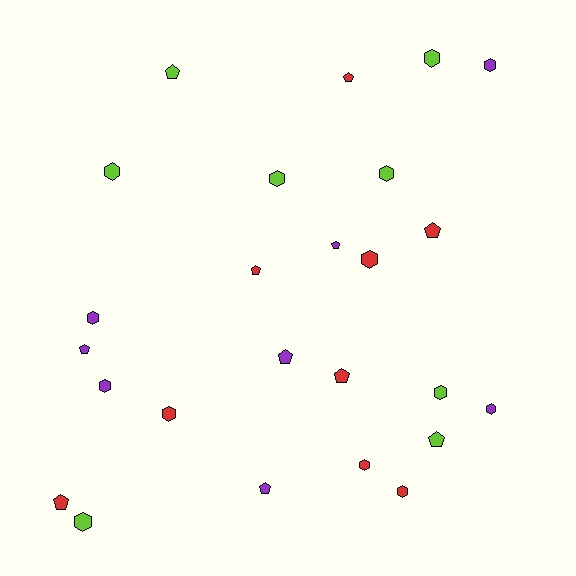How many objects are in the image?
There are 25 objects.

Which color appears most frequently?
Red, with 9 objects.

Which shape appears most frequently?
Hexagon, with 14 objects.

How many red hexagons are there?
There are 4 red hexagons.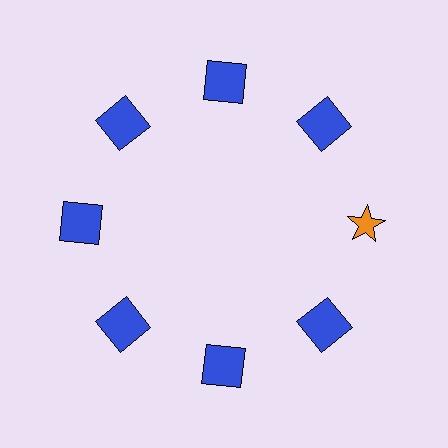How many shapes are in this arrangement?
There are 8 shapes arranged in a ring pattern.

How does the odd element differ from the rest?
It differs in both color (orange instead of blue) and shape (star instead of square).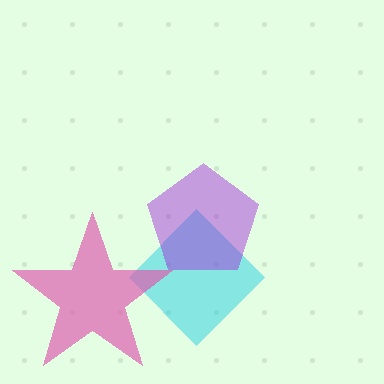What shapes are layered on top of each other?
The layered shapes are: a cyan diamond, a purple pentagon, a pink star.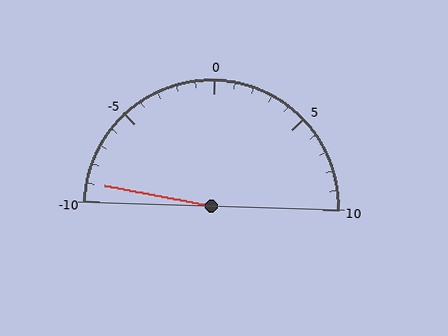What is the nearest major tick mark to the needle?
The nearest major tick mark is -10.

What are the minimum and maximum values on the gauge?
The gauge ranges from -10 to 10.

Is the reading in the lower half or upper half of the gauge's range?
The reading is in the lower half of the range (-10 to 10).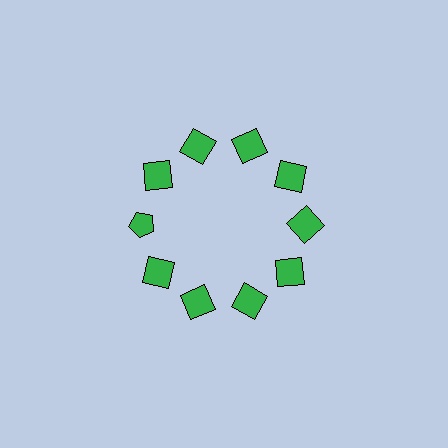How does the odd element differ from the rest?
It has a different shape: pentagon instead of square.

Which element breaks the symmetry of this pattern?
The green pentagon at roughly the 9 o'clock position breaks the symmetry. All other shapes are green squares.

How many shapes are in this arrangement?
There are 10 shapes arranged in a ring pattern.